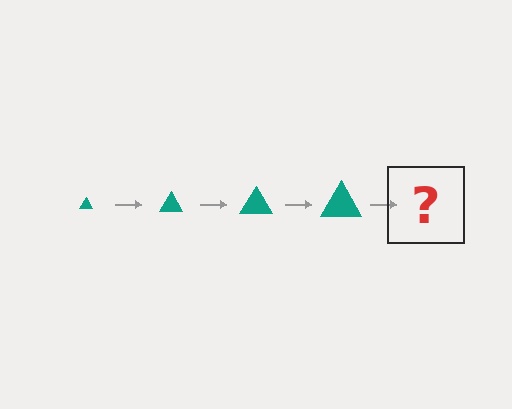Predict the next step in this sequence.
The next step is a teal triangle, larger than the previous one.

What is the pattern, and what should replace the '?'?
The pattern is that the triangle gets progressively larger each step. The '?' should be a teal triangle, larger than the previous one.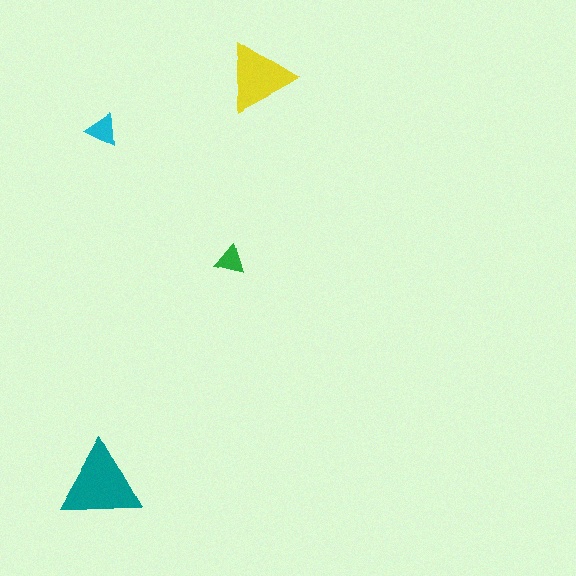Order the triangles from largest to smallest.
the teal one, the yellow one, the cyan one, the green one.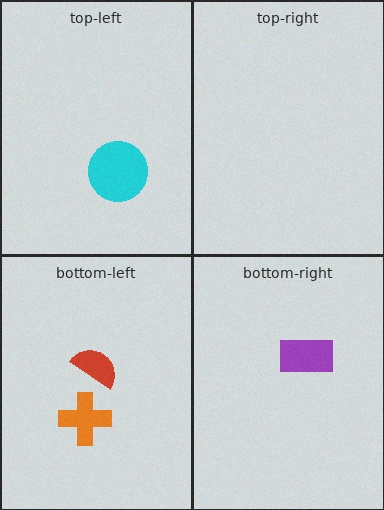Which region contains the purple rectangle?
The bottom-right region.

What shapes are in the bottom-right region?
The purple rectangle.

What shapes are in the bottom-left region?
The orange cross, the red semicircle.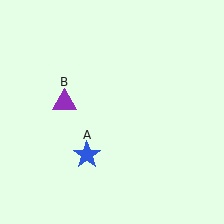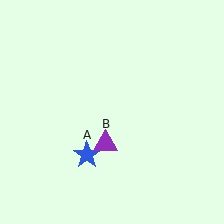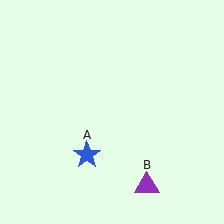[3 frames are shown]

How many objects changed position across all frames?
1 object changed position: purple triangle (object B).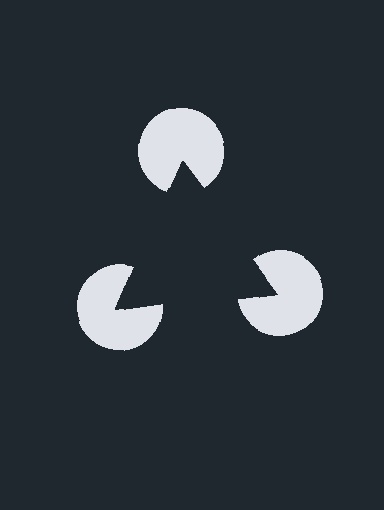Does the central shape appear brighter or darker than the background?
It typically appears slightly darker than the background, even though no actual brightness change is drawn.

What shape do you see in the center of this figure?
An illusory triangle — its edges are inferred from the aligned wedge cuts in the pac-man discs, not physically drawn.